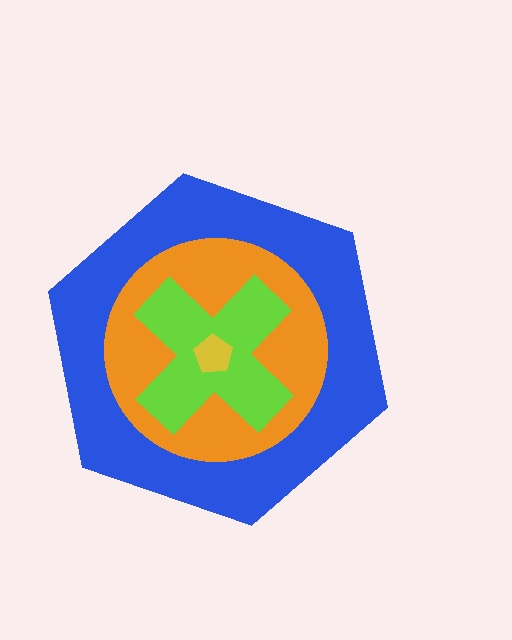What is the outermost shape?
The blue hexagon.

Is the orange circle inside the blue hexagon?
Yes.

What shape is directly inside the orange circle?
The lime cross.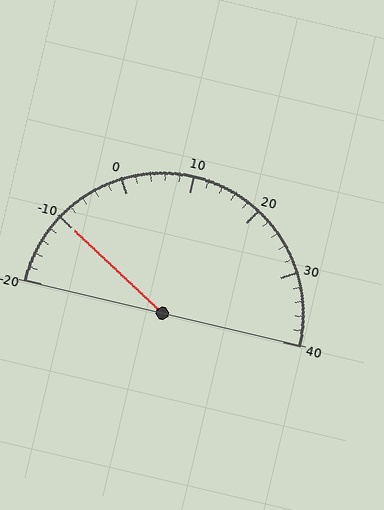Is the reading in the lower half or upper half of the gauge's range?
The reading is in the lower half of the range (-20 to 40).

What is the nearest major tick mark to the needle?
The nearest major tick mark is -10.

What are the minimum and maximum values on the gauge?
The gauge ranges from -20 to 40.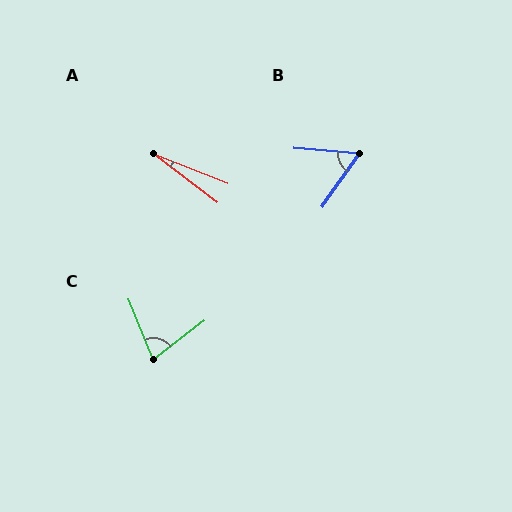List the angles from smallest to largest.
A (15°), B (60°), C (75°).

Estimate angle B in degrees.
Approximately 60 degrees.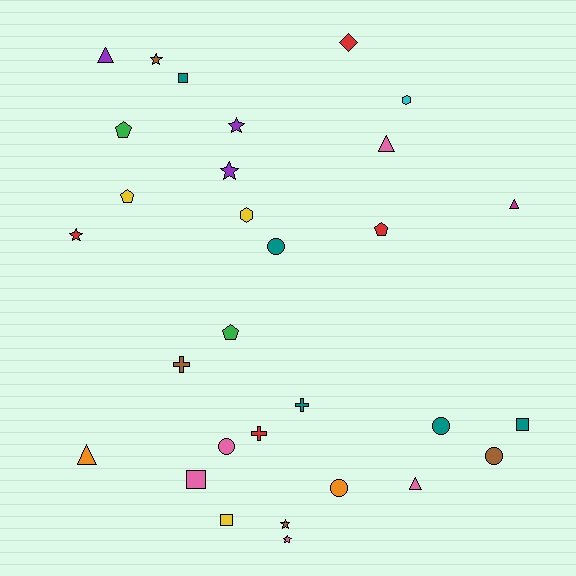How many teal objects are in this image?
There are 5 teal objects.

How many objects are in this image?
There are 30 objects.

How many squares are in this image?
There are 4 squares.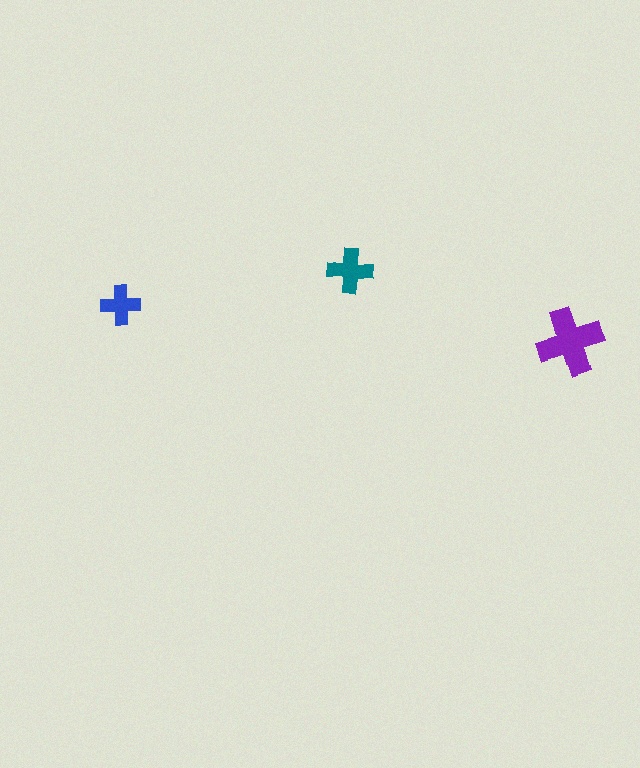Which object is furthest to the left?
The blue cross is leftmost.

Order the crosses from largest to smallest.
the purple one, the teal one, the blue one.